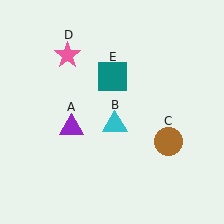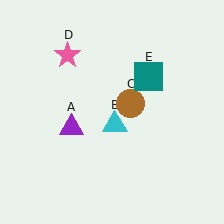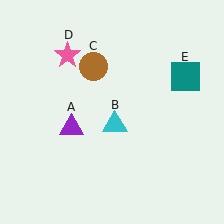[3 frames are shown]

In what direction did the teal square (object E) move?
The teal square (object E) moved right.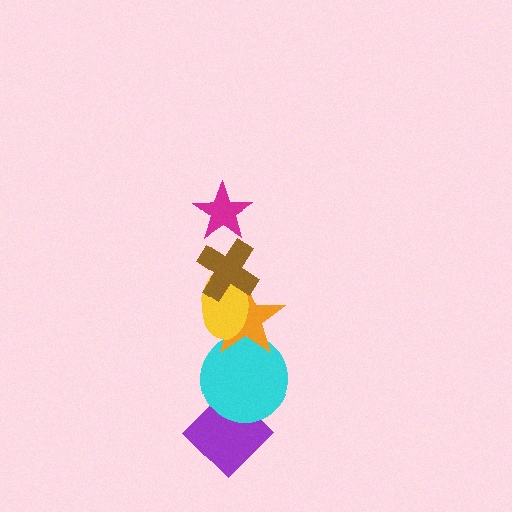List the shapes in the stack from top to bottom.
From top to bottom: the magenta star, the brown cross, the yellow ellipse, the orange star, the cyan circle, the purple diamond.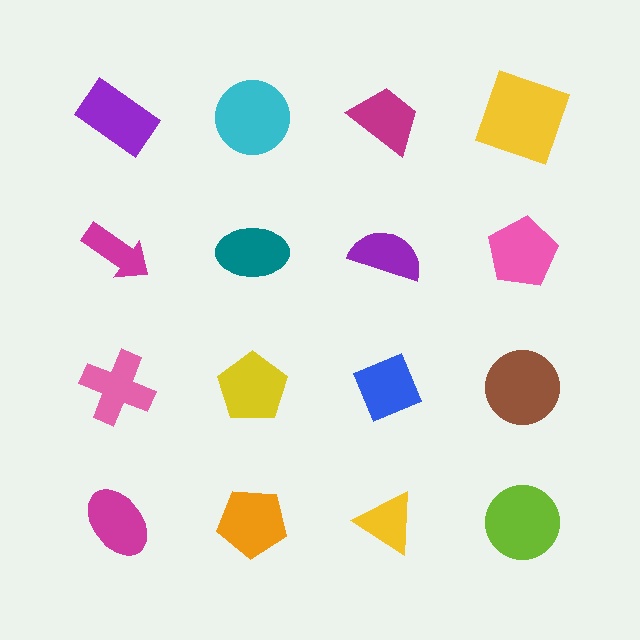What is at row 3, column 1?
A pink cross.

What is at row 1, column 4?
A yellow square.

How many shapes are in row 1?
4 shapes.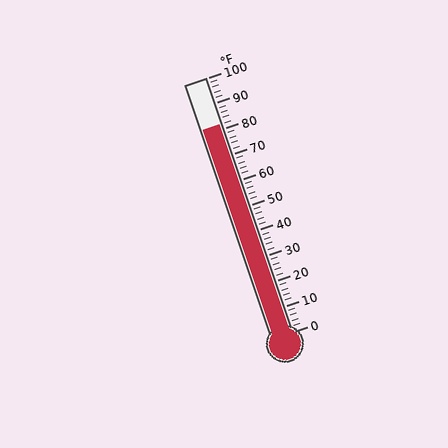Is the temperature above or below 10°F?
The temperature is above 10°F.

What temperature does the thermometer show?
The thermometer shows approximately 82°F.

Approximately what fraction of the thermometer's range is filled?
The thermometer is filled to approximately 80% of its range.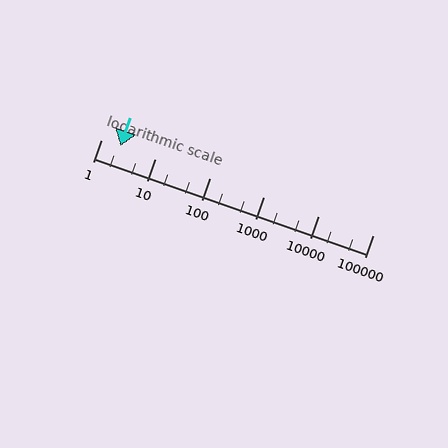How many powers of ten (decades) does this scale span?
The scale spans 5 decades, from 1 to 100000.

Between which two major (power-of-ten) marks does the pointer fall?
The pointer is between 1 and 10.